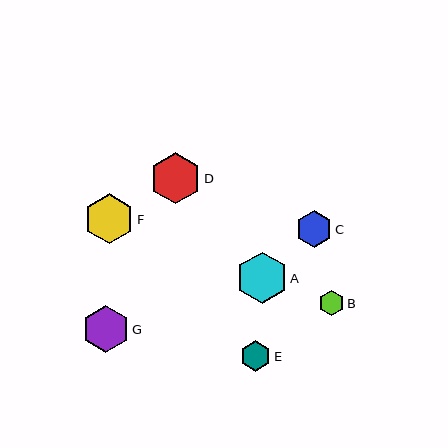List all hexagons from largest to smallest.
From largest to smallest: D, A, F, G, C, E, B.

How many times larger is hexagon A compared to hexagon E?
Hexagon A is approximately 1.7 times the size of hexagon E.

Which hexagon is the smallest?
Hexagon B is the smallest with a size of approximately 25 pixels.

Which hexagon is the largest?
Hexagon D is the largest with a size of approximately 51 pixels.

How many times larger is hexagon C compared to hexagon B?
Hexagon C is approximately 1.4 times the size of hexagon B.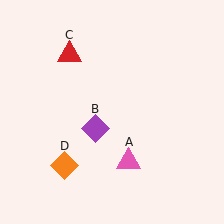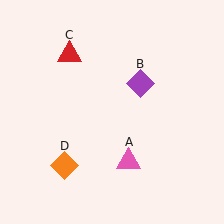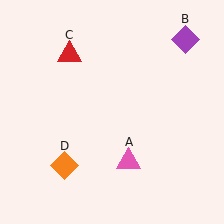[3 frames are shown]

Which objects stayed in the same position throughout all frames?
Pink triangle (object A) and red triangle (object C) and orange diamond (object D) remained stationary.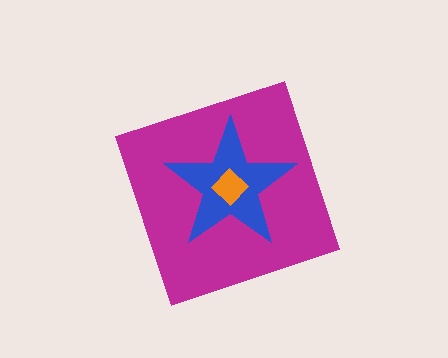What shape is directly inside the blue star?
The orange diamond.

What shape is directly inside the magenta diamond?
The blue star.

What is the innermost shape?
The orange diamond.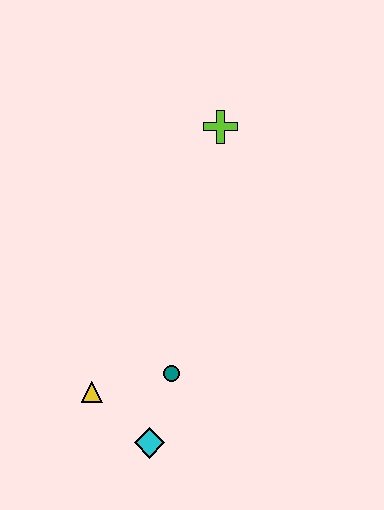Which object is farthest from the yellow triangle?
The lime cross is farthest from the yellow triangle.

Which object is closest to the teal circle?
The cyan diamond is closest to the teal circle.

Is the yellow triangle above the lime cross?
No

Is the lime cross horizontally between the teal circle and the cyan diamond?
No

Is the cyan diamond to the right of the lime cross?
No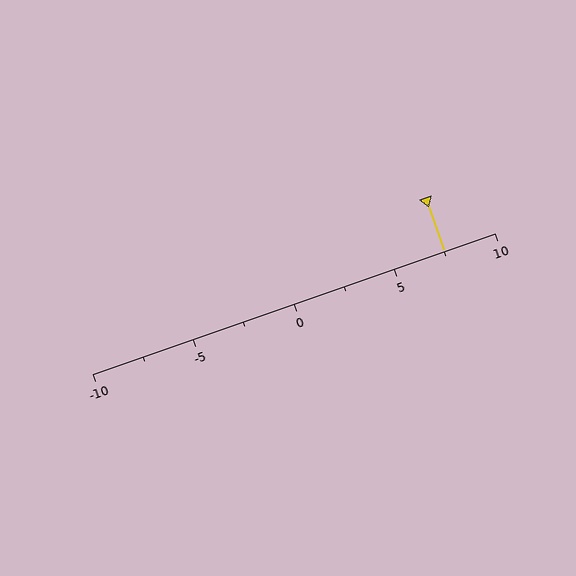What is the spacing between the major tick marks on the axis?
The major ticks are spaced 5 apart.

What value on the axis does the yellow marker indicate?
The marker indicates approximately 7.5.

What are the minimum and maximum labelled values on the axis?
The axis runs from -10 to 10.